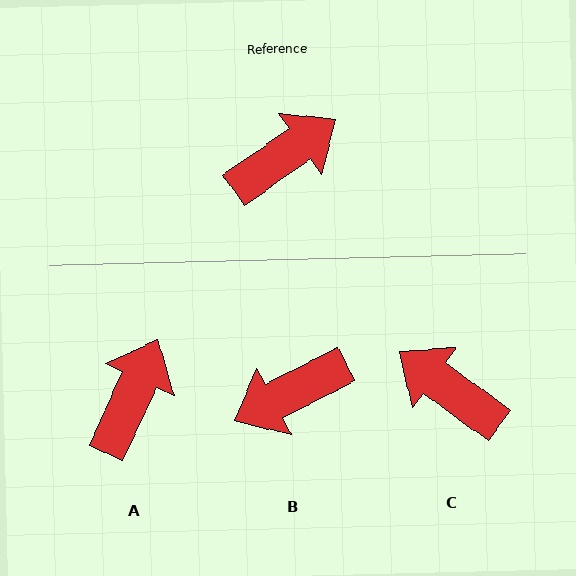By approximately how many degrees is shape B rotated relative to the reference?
Approximately 172 degrees counter-clockwise.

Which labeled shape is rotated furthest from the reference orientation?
B, about 172 degrees away.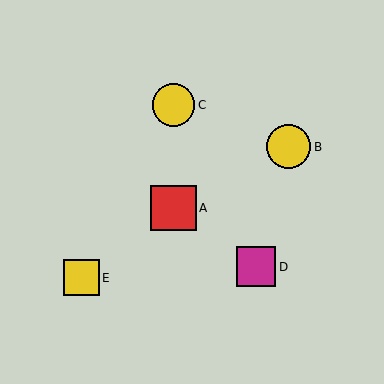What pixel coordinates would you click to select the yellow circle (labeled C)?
Click at (174, 105) to select the yellow circle C.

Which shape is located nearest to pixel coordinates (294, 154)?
The yellow circle (labeled B) at (289, 147) is nearest to that location.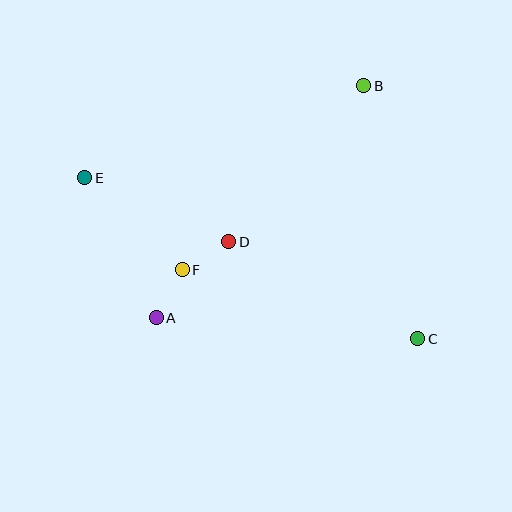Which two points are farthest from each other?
Points C and E are farthest from each other.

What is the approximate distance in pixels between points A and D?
The distance between A and D is approximately 105 pixels.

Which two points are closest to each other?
Points D and F are closest to each other.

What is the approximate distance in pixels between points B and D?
The distance between B and D is approximately 206 pixels.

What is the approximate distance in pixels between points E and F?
The distance between E and F is approximately 134 pixels.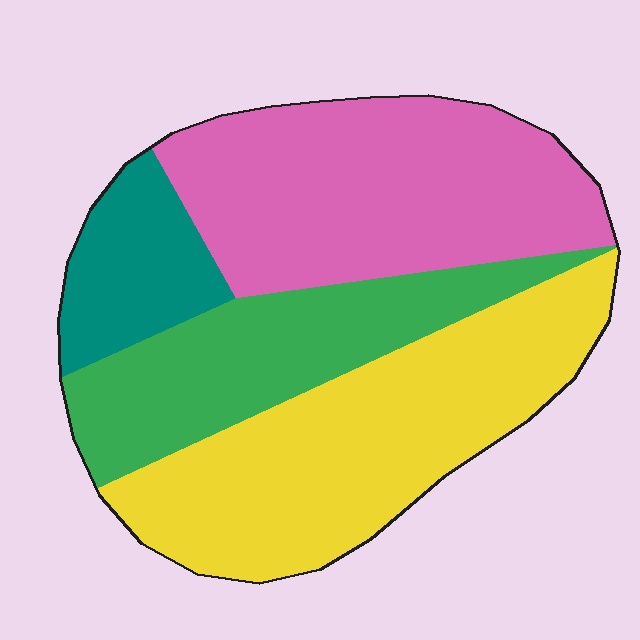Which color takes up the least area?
Teal, at roughly 10%.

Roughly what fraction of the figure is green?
Green covers about 20% of the figure.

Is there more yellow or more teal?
Yellow.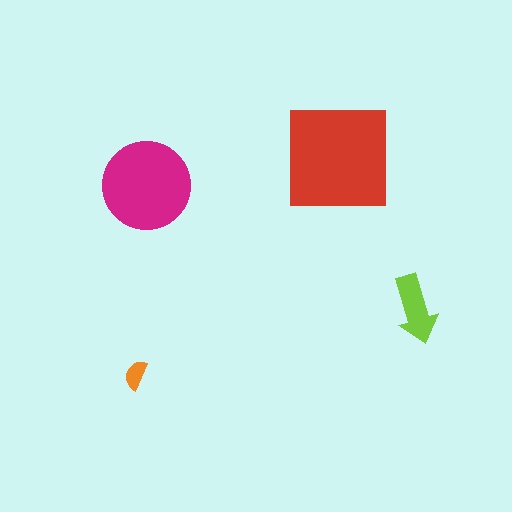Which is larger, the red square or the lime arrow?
The red square.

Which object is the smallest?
The orange semicircle.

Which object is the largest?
The red square.